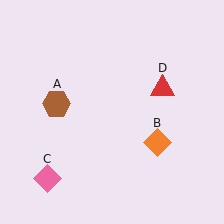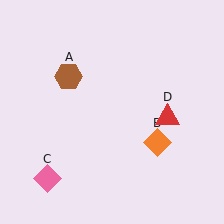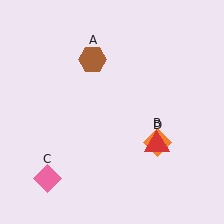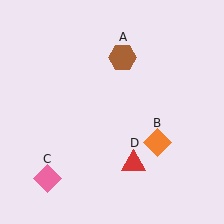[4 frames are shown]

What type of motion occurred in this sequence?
The brown hexagon (object A), red triangle (object D) rotated clockwise around the center of the scene.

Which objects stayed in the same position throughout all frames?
Orange diamond (object B) and pink diamond (object C) remained stationary.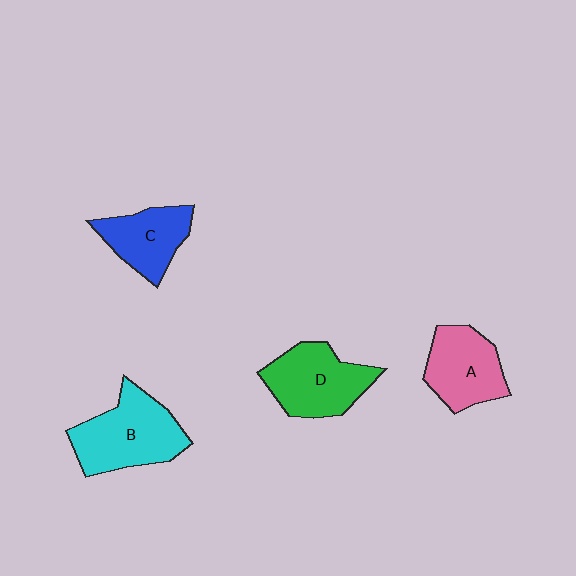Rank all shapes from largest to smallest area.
From largest to smallest: B (cyan), D (green), A (pink), C (blue).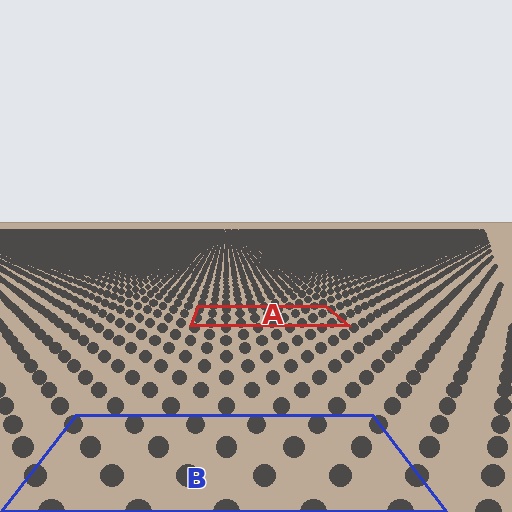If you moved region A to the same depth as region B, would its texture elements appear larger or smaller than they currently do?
They would appear larger. At a closer depth, the same texture elements are projected at a bigger on-screen size.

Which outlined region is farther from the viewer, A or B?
Region A is farther from the viewer — the texture elements inside it appear smaller and more densely packed.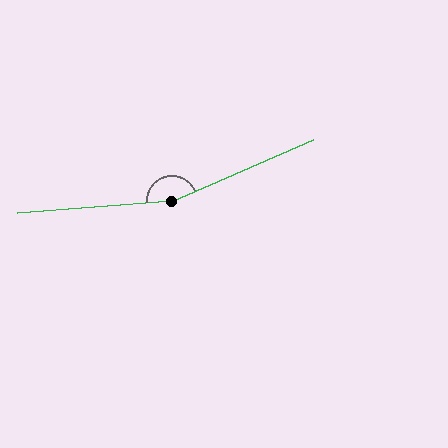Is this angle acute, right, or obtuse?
It is obtuse.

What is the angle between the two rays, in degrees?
Approximately 161 degrees.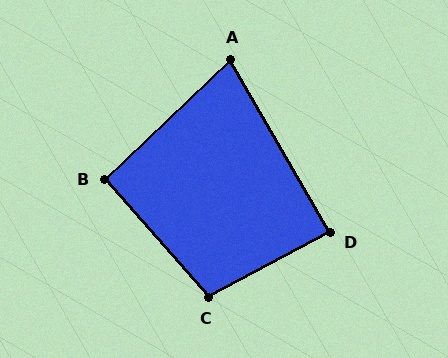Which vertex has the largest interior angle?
C, at approximately 104 degrees.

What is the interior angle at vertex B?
Approximately 92 degrees (approximately right).